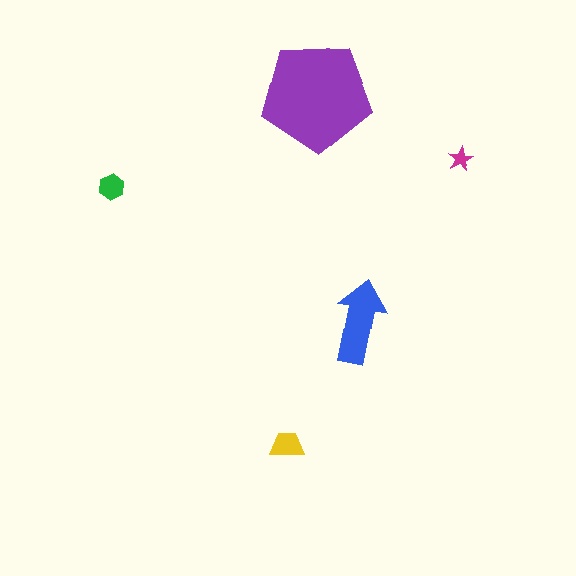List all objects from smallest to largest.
The magenta star, the green hexagon, the yellow trapezoid, the blue arrow, the purple pentagon.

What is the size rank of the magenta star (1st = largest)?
5th.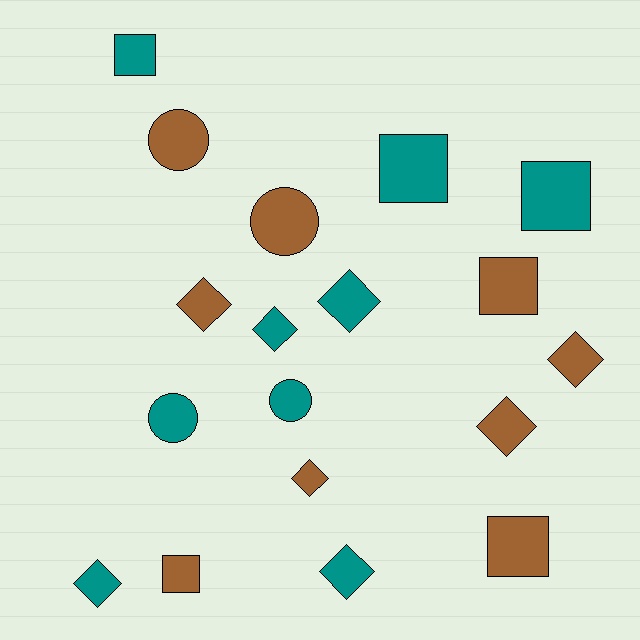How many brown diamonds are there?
There are 4 brown diamonds.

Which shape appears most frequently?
Diamond, with 8 objects.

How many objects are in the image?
There are 18 objects.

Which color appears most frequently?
Brown, with 9 objects.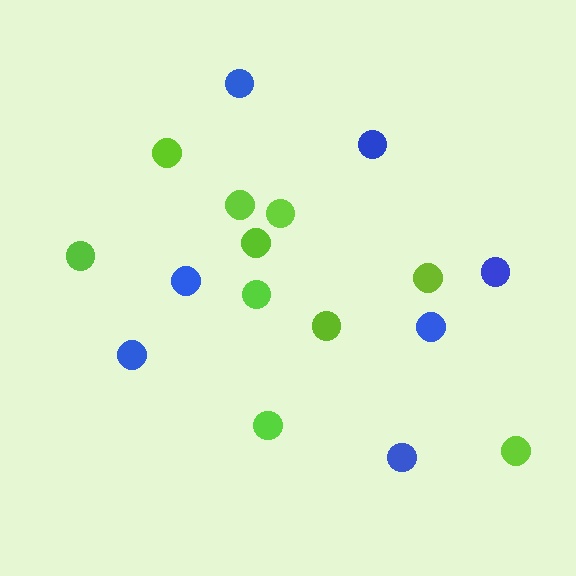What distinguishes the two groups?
There are 2 groups: one group of blue circles (7) and one group of lime circles (10).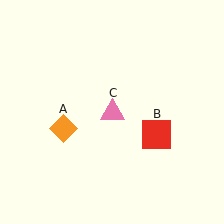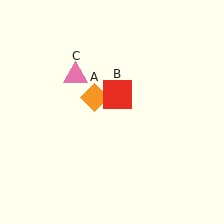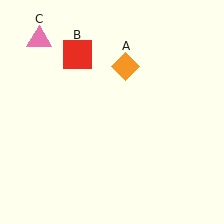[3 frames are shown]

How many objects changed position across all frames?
3 objects changed position: orange diamond (object A), red square (object B), pink triangle (object C).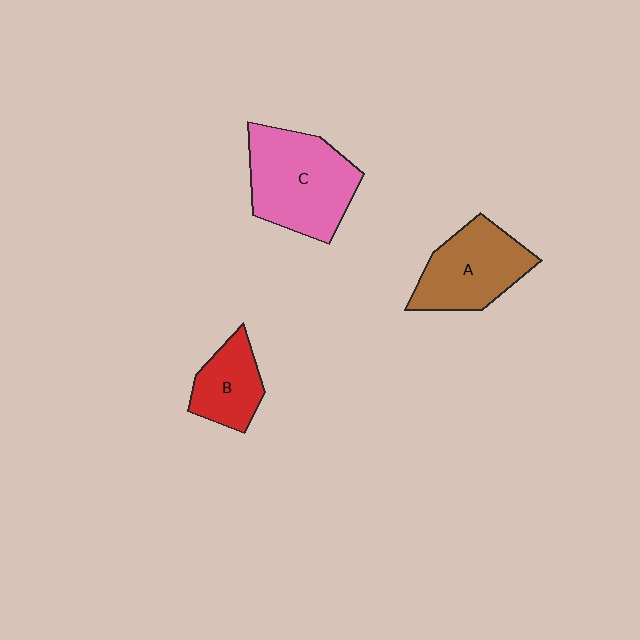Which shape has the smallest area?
Shape B (red).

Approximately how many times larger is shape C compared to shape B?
Approximately 1.9 times.